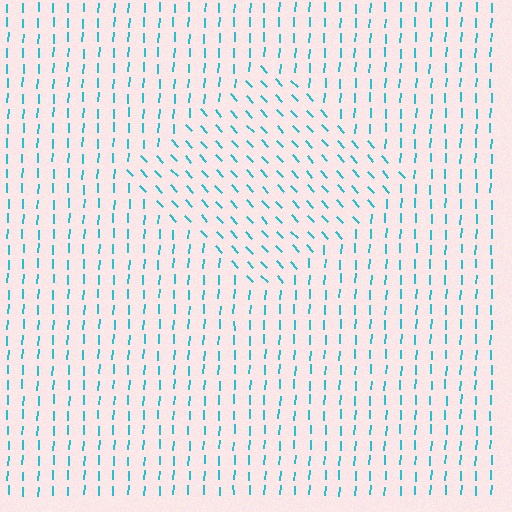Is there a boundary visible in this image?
Yes, there is a texture boundary formed by a change in line orientation.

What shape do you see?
I see a diamond.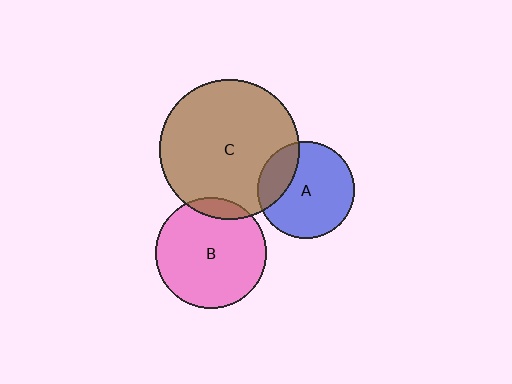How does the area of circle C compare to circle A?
Approximately 2.1 times.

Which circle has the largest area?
Circle C (brown).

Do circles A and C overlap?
Yes.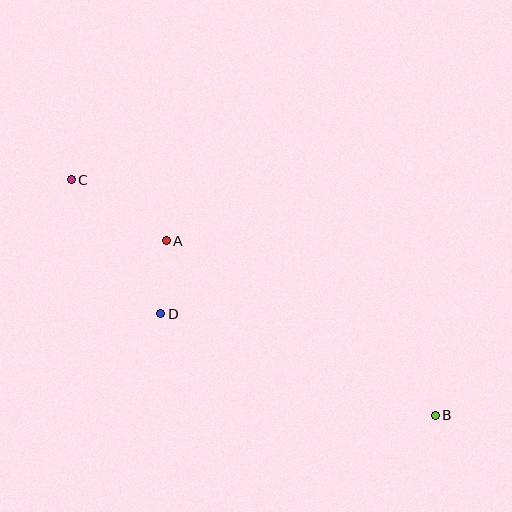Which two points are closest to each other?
Points A and D are closest to each other.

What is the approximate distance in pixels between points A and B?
The distance between A and B is approximately 320 pixels.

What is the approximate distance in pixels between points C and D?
The distance between C and D is approximately 161 pixels.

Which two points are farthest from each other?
Points B and C are farthest from each other.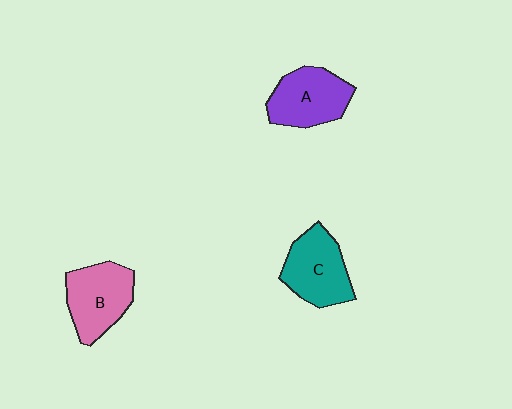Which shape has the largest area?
Shape B (pink).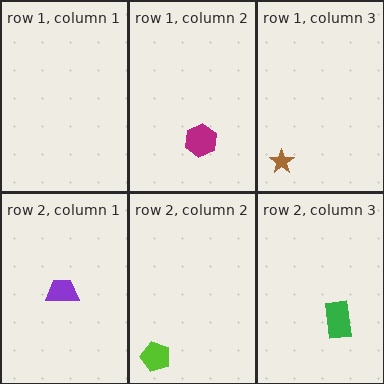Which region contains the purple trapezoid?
The row 2, column 1 region.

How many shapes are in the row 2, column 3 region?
1.